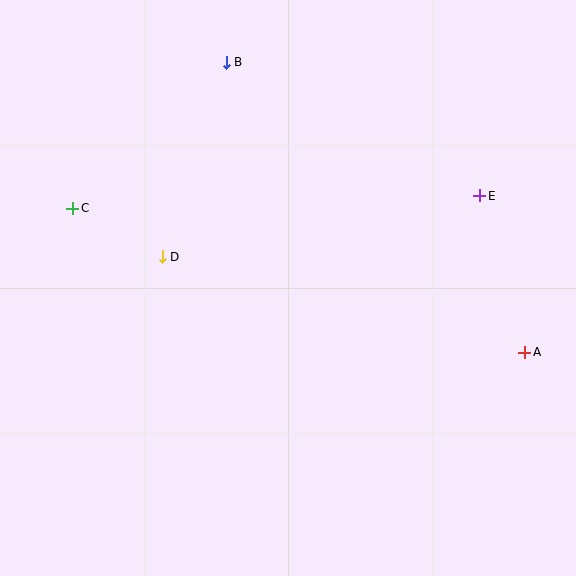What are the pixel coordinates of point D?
Point D is at (162, 257).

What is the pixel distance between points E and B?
The distance between E and B is 287 pixels.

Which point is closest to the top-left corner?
Point C is closest to the top-left corner.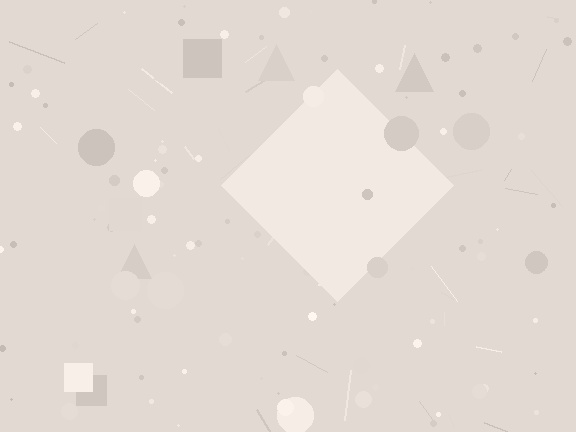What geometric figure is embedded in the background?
A diamond is embedded in the background.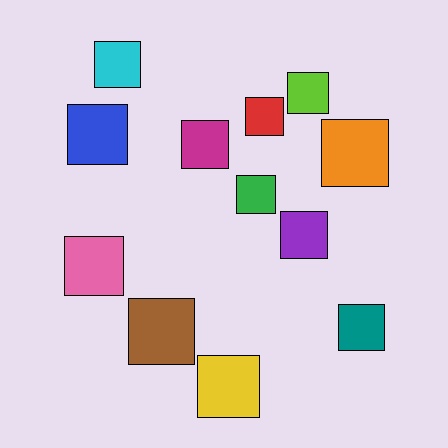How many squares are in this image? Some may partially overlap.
There are 12 squares.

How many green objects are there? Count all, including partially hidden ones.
There is 1 green object.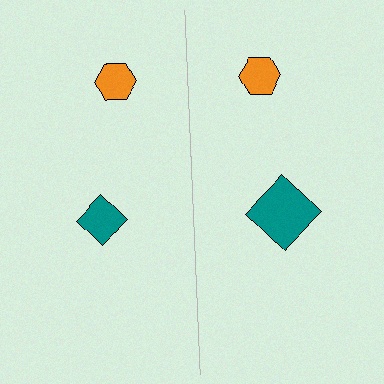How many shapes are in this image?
There are 4 shapes in this image.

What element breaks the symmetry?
The teal diamond on the right side has a different size than its mirror counterpart.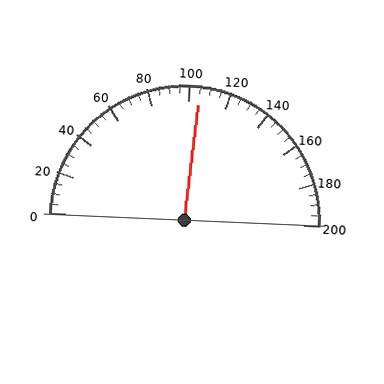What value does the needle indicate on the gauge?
The needle indicates approximately 105.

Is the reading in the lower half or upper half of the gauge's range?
The reading is in the upper half of the range (0 to 200).